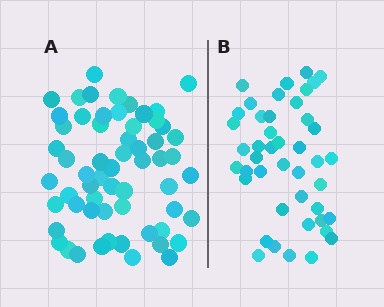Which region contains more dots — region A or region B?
Region A (the left region) has more dots.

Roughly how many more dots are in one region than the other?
Region A has approximately 15 more dots than region B.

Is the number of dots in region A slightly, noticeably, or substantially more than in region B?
Region A has noticeably more, but not dramatically so. The ratio is roughly 1.4 to 1.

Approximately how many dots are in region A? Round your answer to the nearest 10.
About 60 dots.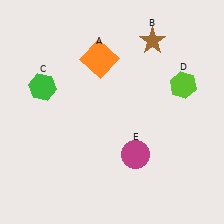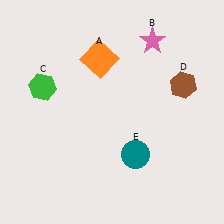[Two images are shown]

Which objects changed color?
B changed from brown to pink. D changed from lime to brown. E changed from magenta to teal.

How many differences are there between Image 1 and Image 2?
There are 3 differences between the two images.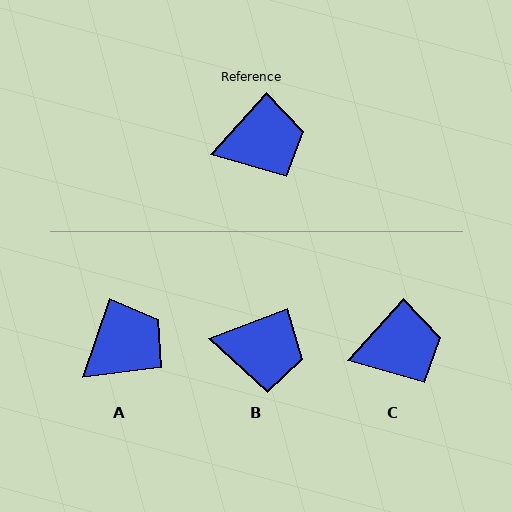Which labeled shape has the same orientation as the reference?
C.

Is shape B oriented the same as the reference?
No, it is off by about 27 degrees.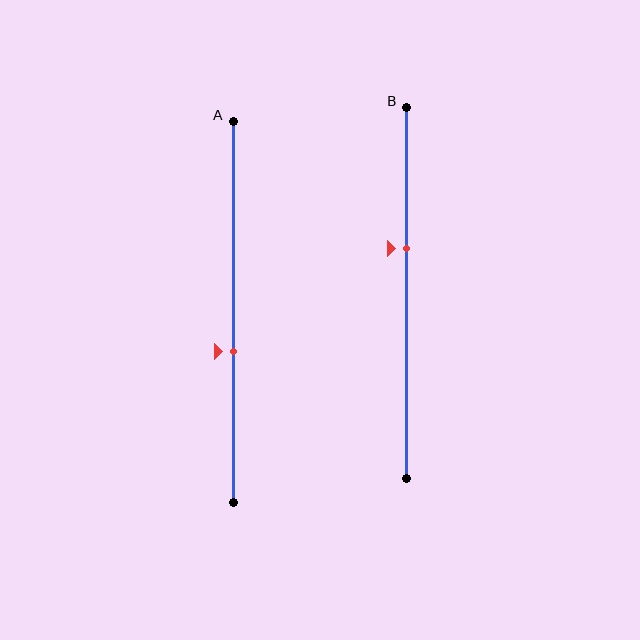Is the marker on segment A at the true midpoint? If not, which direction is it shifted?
No, the marker on segment A is shifted downward by about 10% of the segment length.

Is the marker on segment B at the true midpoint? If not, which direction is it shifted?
No, the marker on segment B is shifted upward by about 12% of the segment length.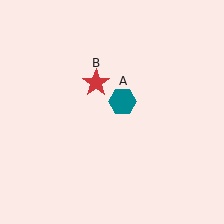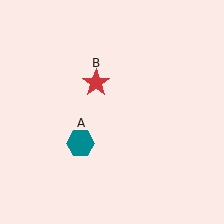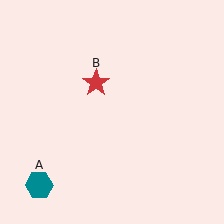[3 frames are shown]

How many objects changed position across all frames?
1 object changed position: teal hexagon (object A).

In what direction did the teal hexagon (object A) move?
The teal hexagon (object A) moved down and to the left.